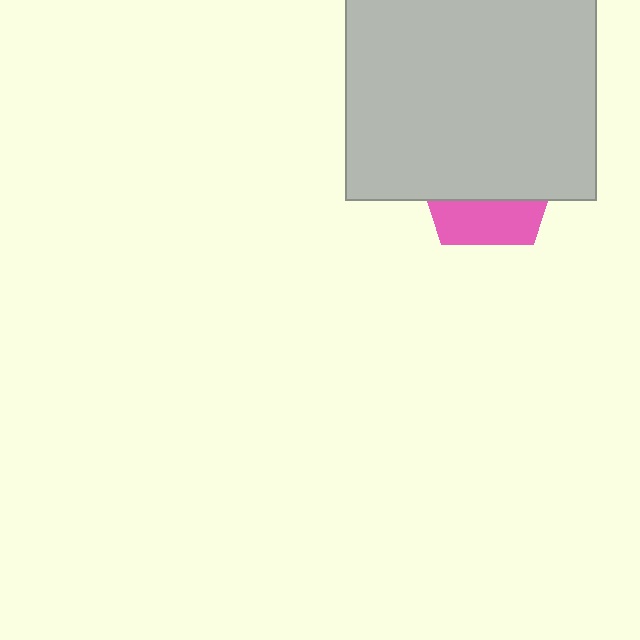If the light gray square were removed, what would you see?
You would see the complete pink pentagon.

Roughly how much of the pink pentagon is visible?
A small part of it is visible (roughly 32%).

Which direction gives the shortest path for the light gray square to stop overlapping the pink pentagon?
Moving up gives the shortest separation.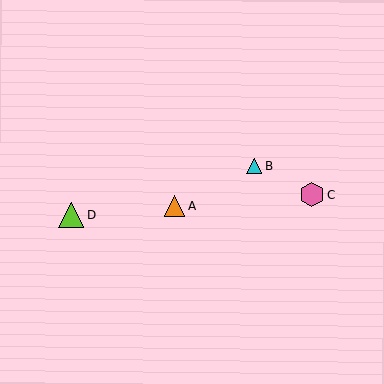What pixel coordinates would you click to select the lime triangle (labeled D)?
Click at (71, 215) to select the lime triangle D.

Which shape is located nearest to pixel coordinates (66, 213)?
The lime triangle (labeled D) at (71, 215) is nearest to that location.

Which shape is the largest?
The lime triangle (labeled D) is the largest.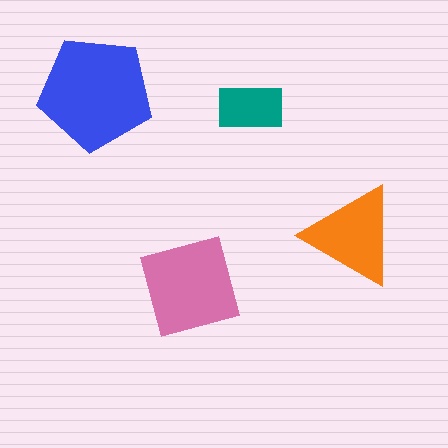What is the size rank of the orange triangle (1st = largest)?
3rd.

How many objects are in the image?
There are 4 objects in the image.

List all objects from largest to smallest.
The blue pentagon, the pink square, the orange triangle, the teal rectangle.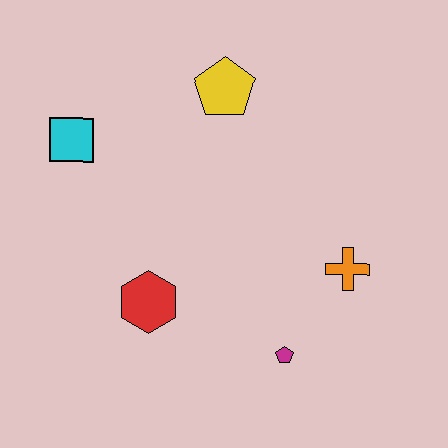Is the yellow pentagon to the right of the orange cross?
No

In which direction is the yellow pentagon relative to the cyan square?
The yellow pentagon is to the right of the cyan square.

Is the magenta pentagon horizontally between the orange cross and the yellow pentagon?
Yes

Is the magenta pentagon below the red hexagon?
Yes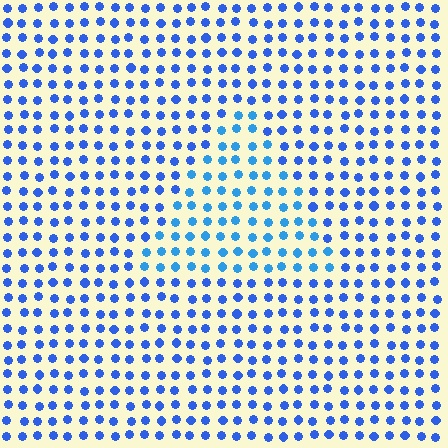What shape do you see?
I see a triangle.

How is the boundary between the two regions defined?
The boundary is defined purely by a slight shift in hue (about 20 degrees). Spacing, size, and orientation are identical on both sides.